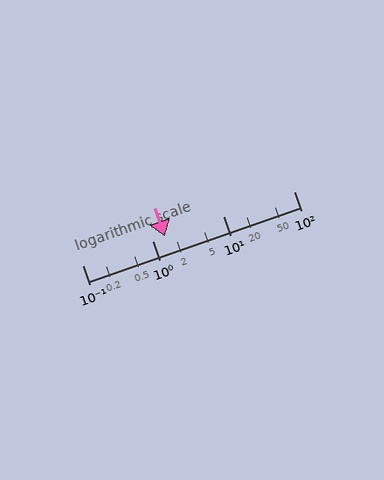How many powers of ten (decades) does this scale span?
The scale spans 3 decades, from 0.1 to 100.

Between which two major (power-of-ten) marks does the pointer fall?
The pointer is between 1 and 10.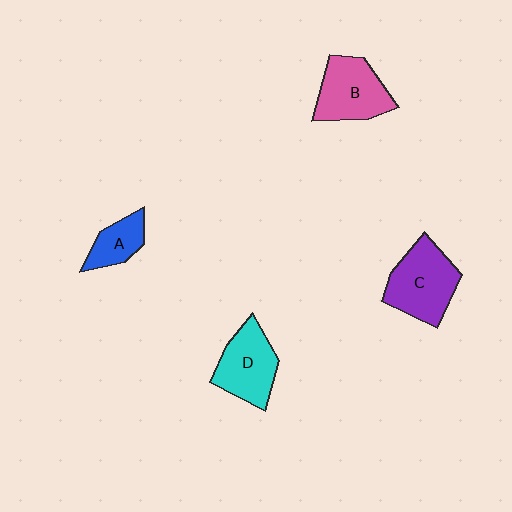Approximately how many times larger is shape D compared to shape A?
Approximately 1.7 times.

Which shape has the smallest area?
Shape A (blue).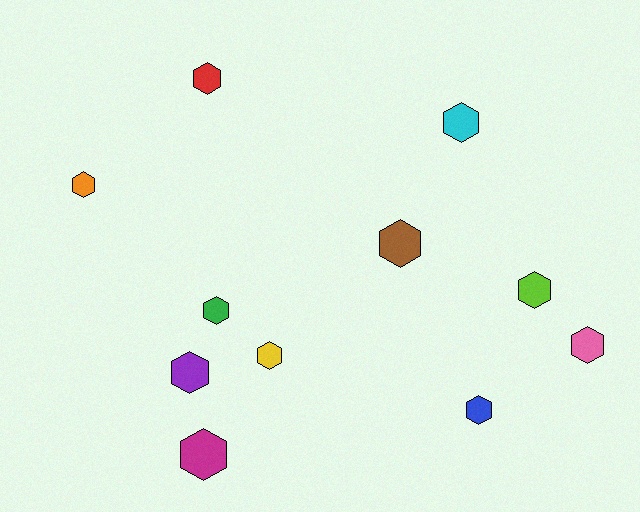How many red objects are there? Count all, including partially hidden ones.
There is 1 red object.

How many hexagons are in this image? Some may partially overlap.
There are 11 hexagons.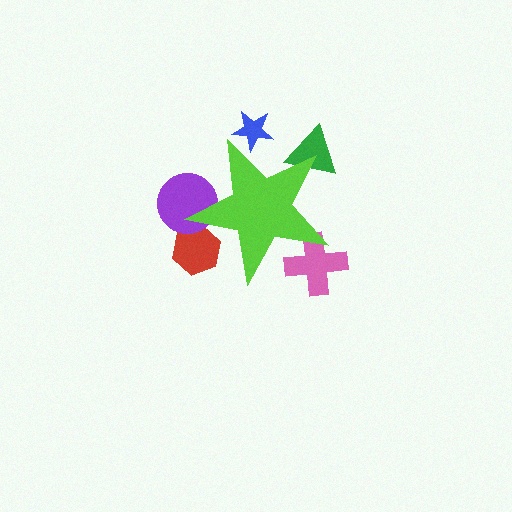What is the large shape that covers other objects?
A lime star.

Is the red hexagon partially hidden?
Yes, the red hexagon is partially hidden behind the lime star.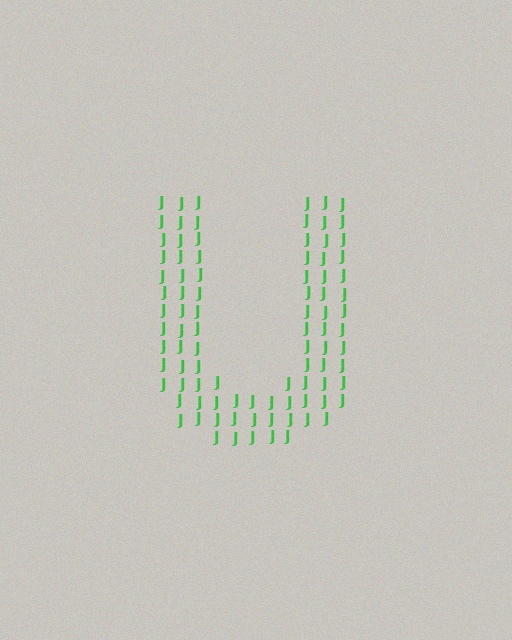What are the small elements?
The small elements are letter J's.